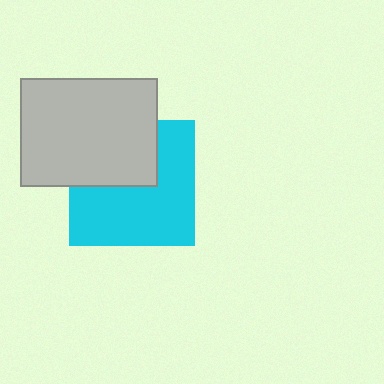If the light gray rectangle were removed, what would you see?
You would see the complete cyan square.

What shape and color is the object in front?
The object in front is a light gray rectangle.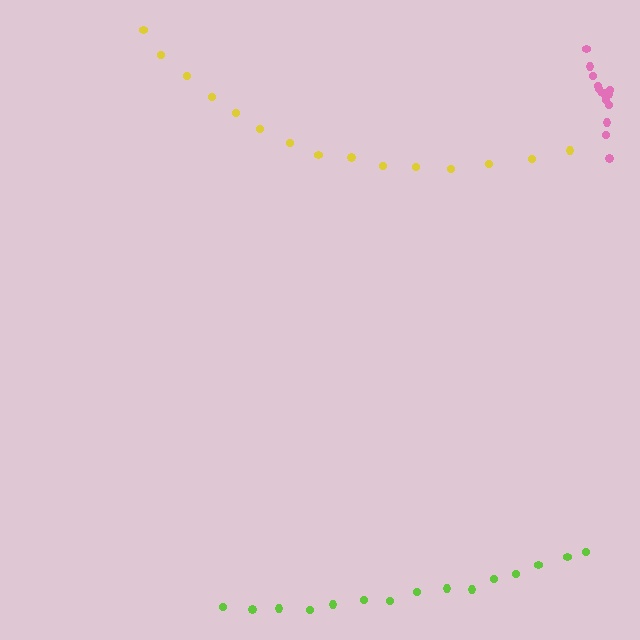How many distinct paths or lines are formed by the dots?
There are 3 distinct paths.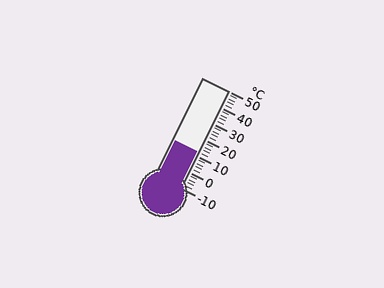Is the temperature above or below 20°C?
The temperature is below 20°C.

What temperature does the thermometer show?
The thermometer shows approximately 12°C.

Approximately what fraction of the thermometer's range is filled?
The thermometer is filled to approximately 35% of its range.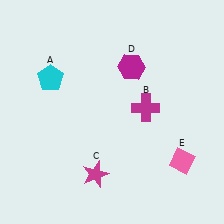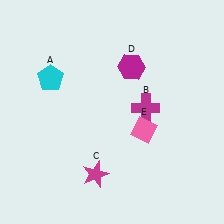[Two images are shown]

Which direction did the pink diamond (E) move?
The pink diamond (E) moved left.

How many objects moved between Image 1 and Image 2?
1 object moved between the two images.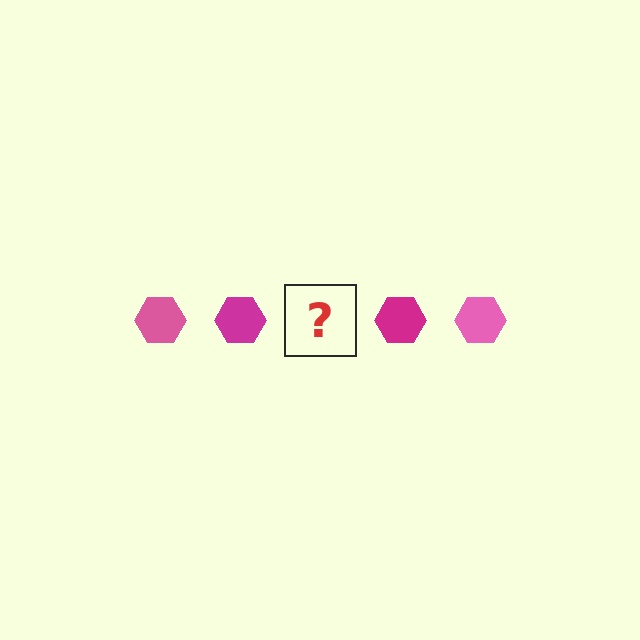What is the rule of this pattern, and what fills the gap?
The rule is that the pattern cycles through pink, magenta hexagons. The gap should be filled with a pink hexagon.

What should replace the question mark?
The question mark should be replaced with a pink hexagon.